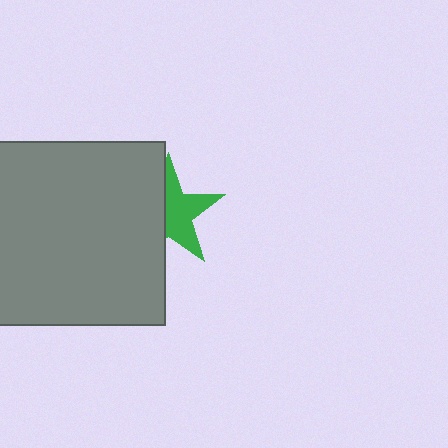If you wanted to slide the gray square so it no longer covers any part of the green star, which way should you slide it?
Slide it left — that is the most direct way to separate the two shapes.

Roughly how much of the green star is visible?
About half of it is visible (roughly 56%).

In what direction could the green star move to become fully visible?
The green star could move right. That would shift it out from behind the gray square entirely.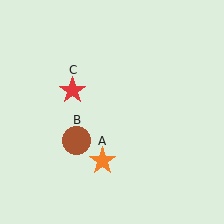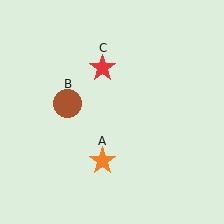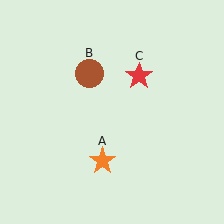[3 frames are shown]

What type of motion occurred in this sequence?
The brown circle (object B), red star (object C) rotated clockwise around the center of the scene.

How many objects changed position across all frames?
2 objects changed position: brown circle (object B), red star (object C).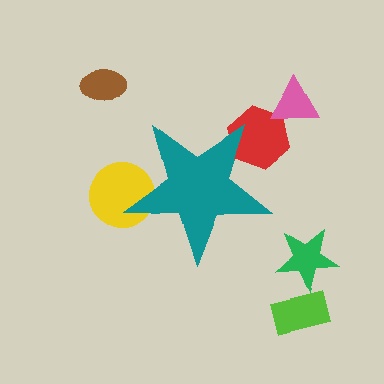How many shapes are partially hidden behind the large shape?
2 shapes are partially hidden.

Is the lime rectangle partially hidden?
No, the lime rectangle is fully visible.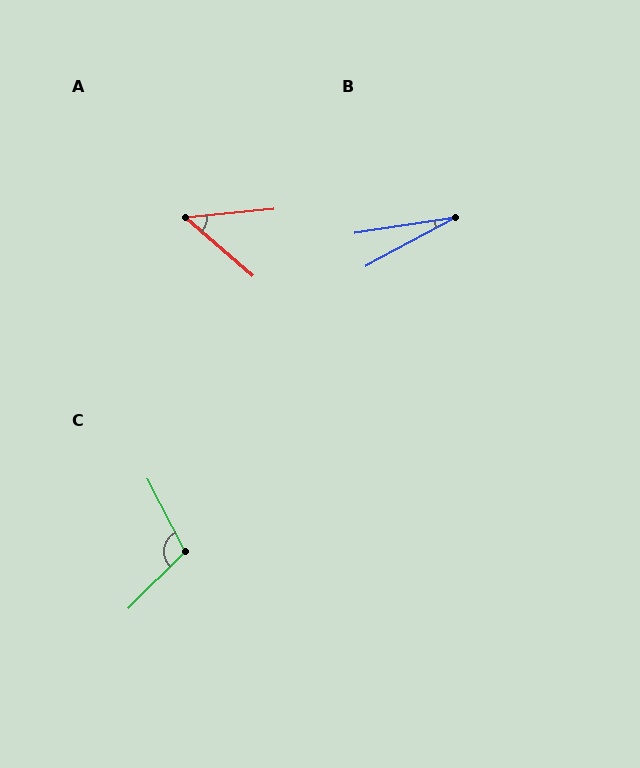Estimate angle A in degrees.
Approximately 47 degrees.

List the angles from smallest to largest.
B (19°), A (47°), C (108°).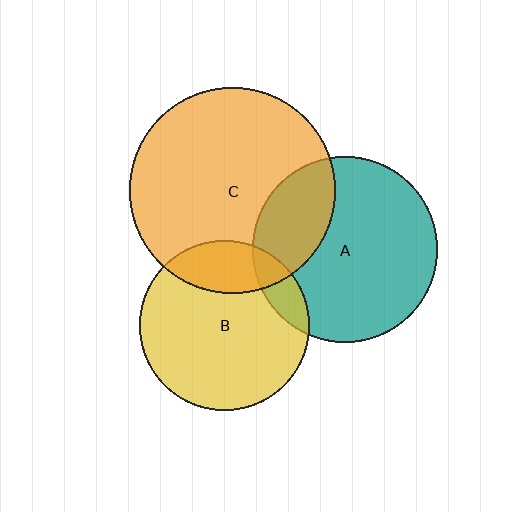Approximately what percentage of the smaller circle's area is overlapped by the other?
Approximately 25%.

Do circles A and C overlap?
Yes.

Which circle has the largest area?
Circle C (orange).